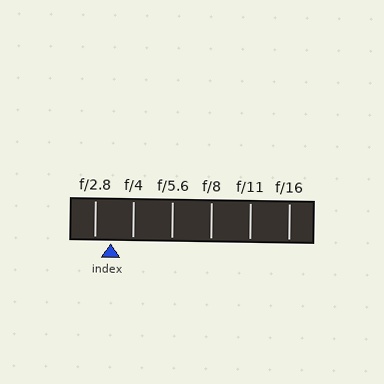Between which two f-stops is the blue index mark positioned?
The index mark is between f/2.8 and f/4.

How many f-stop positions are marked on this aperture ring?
There are 6 f-stop positions marked.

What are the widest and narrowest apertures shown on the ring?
The widest aperture shown is f/2.8 and the narrowest is f/16.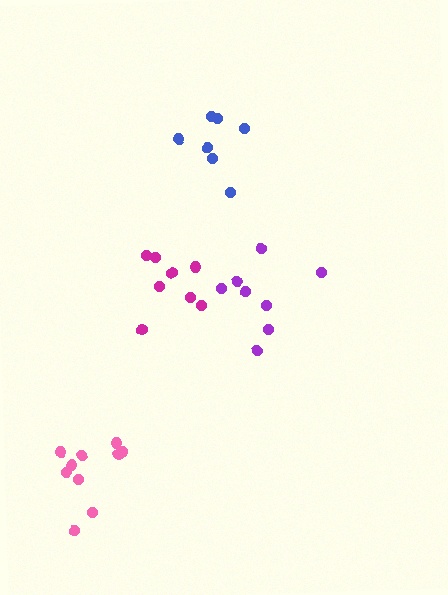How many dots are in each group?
Group 1: 8 dots, Group 2: 8 dots, Group 3: 7 dots, Group 4: 10 dots (33 total).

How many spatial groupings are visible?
There are 4 spatial groupings.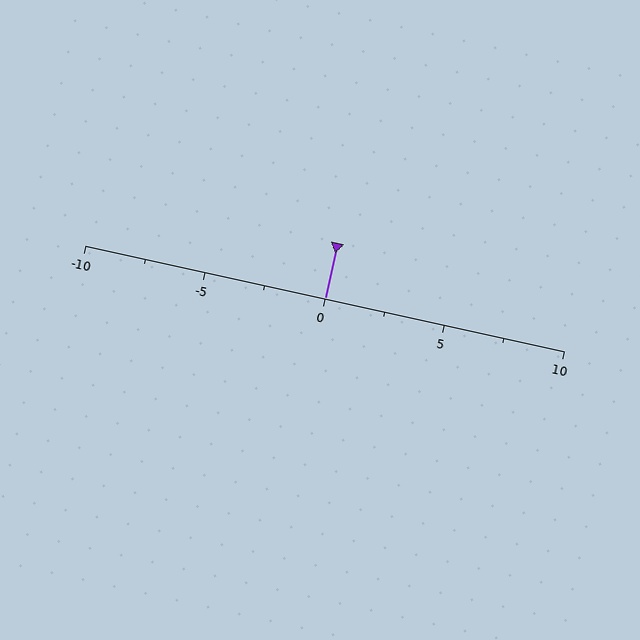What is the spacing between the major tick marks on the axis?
The major ticks are spaced 5 apart.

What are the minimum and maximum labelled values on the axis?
The axis runs from -10 to 10.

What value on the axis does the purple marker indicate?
The marker indicates approximately 0.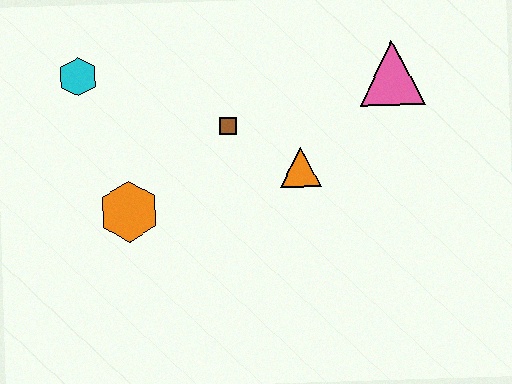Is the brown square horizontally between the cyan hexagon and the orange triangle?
Yes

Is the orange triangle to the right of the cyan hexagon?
Yes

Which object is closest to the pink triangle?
The orange triangle is closest to the pink triangle.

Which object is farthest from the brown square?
The pink triangle is farthest from the brown square.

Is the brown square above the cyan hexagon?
No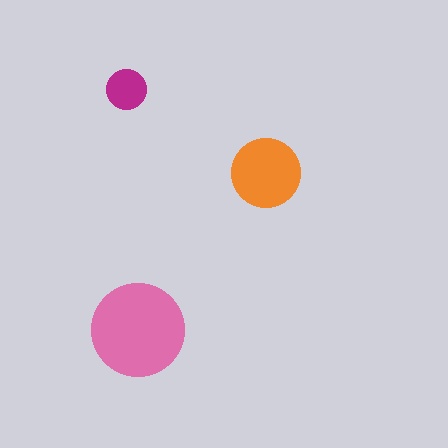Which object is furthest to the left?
The magenta circle is leftmost.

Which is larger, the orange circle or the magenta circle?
The orange one.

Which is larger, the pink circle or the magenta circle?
The pink one.